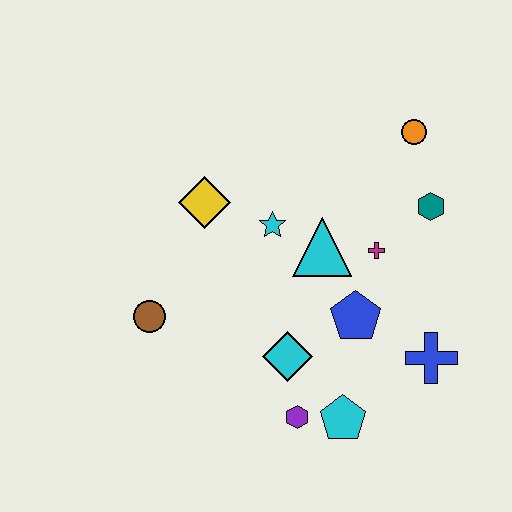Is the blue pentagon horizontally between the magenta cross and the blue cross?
No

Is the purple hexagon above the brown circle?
No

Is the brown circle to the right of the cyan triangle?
No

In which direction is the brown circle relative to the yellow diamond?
The brown circle is below the yellow diamond.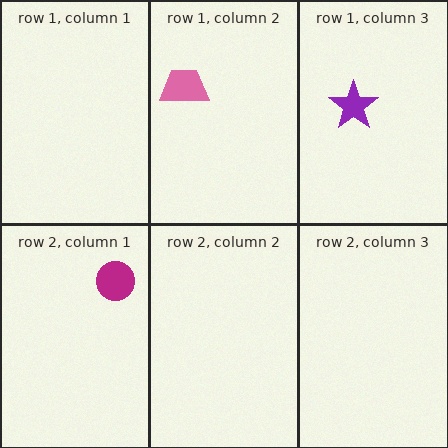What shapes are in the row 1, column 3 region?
The purple star.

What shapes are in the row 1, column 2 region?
The pink trapezoid.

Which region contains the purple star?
The row 1, column 3 region.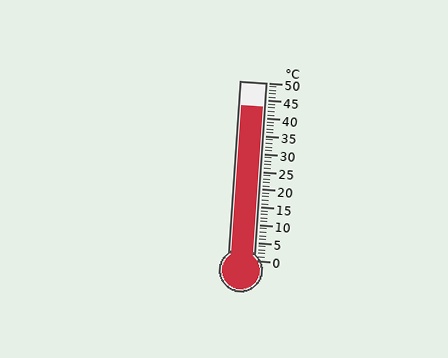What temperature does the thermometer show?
The thermometer shows approximately 43°C.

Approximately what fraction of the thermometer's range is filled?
The thermometer is filled to approximately 85% of its range.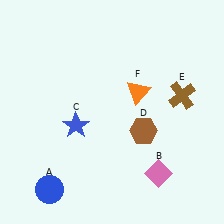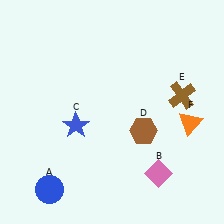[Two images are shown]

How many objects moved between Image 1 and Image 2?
1 object moved between the two images.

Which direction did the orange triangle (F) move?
The orange triangle (F) moved right.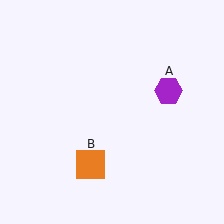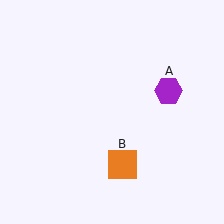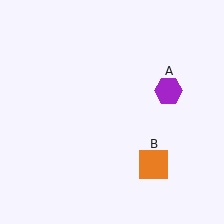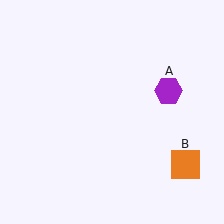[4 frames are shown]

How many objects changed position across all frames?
1 object changed position: orange square (object B).